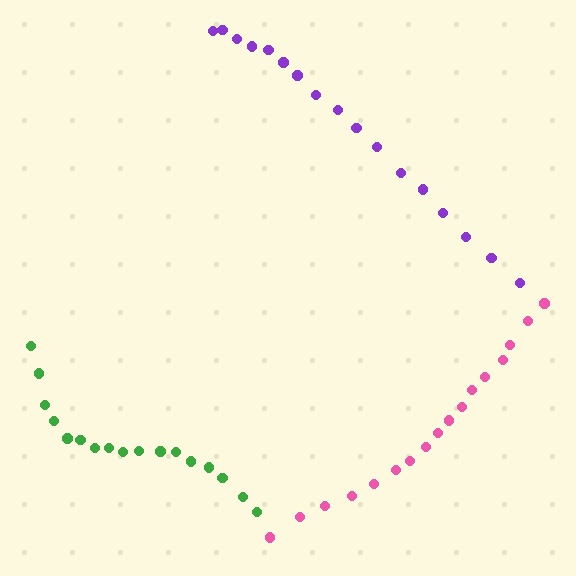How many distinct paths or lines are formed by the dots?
There are 3 distinct paths.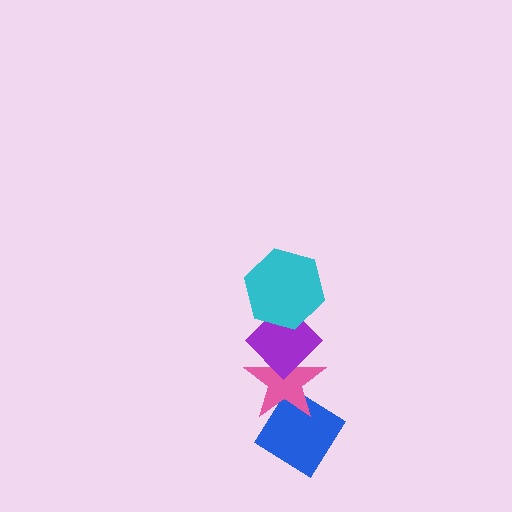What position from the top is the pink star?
The pink star is 3rd from the top.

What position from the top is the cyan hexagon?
The cyan hexagon is 1st from the top.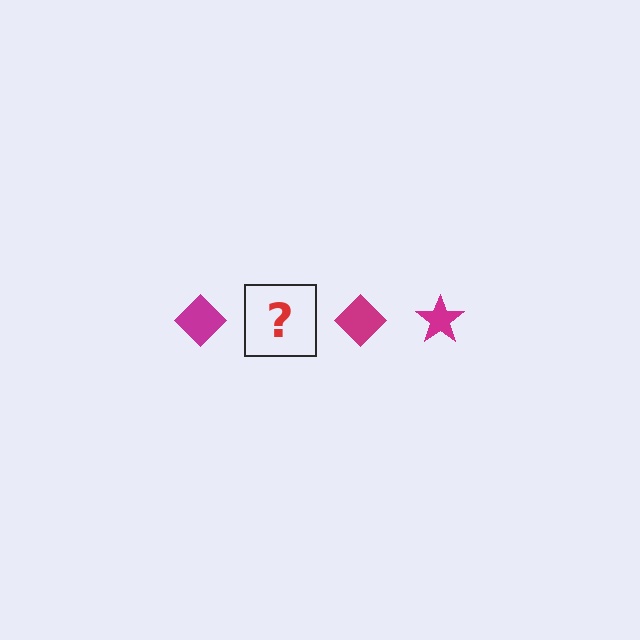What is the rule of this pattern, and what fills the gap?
The rule is that the pattern cycles through diamond, star shapes in magenta. The gap should be filled with a magenta star.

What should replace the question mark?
The question mark should be replaced with a magenta star.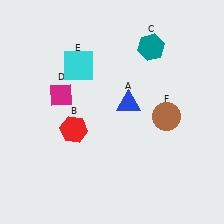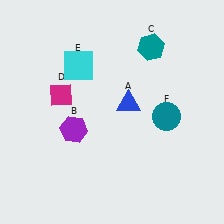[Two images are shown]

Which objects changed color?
B changed from red to purple. F changed from brown to teal.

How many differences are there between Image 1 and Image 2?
There are 2 differences between the two images.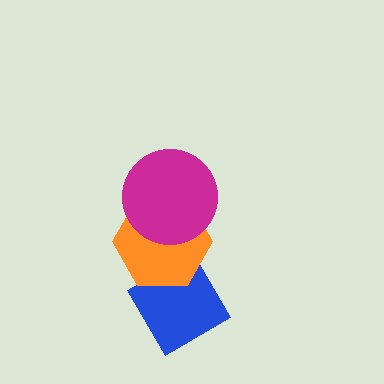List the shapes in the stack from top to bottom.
From top to bottom: the magenta circle, the orange hexagon, the blue diamond.